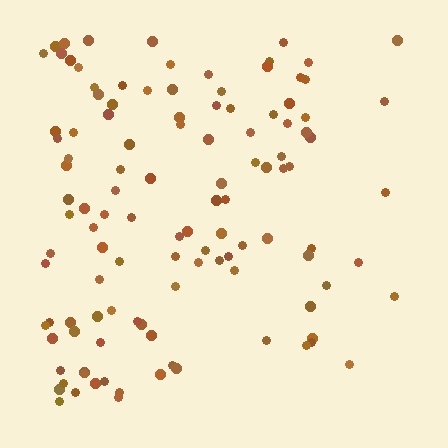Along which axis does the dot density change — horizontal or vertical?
Horizontal.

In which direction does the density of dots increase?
From right to left, with the left side densest.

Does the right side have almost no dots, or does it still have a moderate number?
Still a moderate number, just noticeably fewer than the left.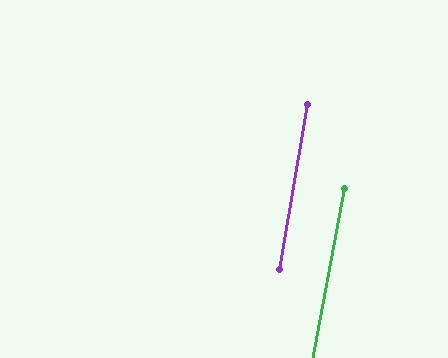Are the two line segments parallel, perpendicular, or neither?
Parallel — their directions differ by only 1.1°.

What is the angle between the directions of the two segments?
Approximately 1 degree.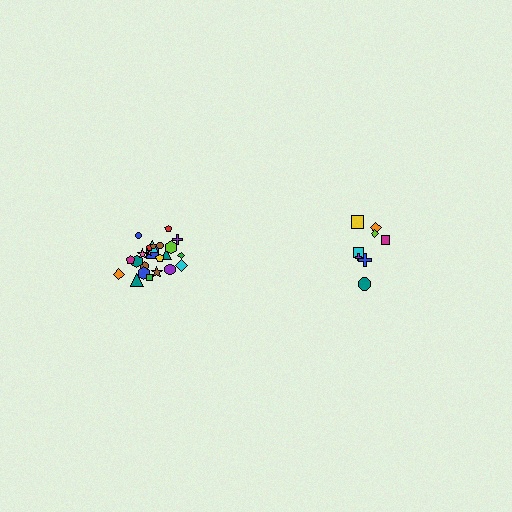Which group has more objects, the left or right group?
The left group.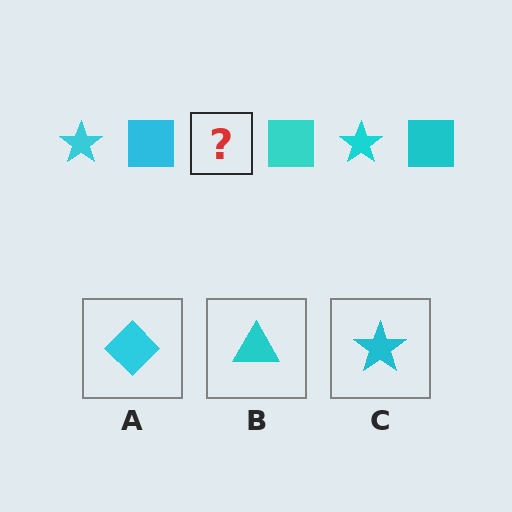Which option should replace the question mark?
Option C.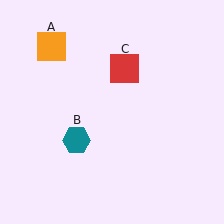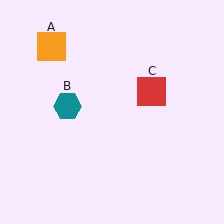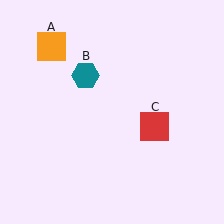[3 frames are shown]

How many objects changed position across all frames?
2 objects changed position: teal hexagon (object B), red square (object C).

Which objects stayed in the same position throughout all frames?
Orange square (object A) remained stationary.